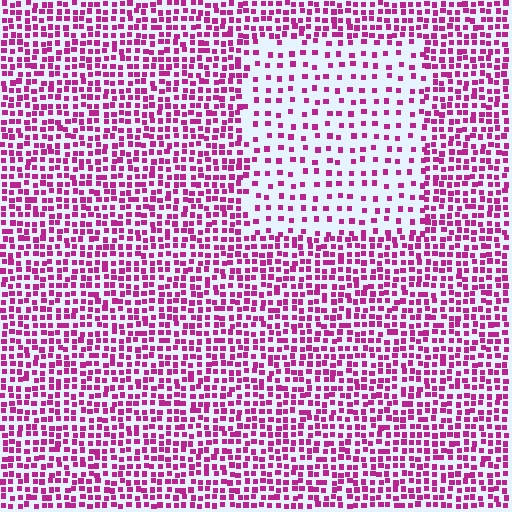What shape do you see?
I see a rectangle.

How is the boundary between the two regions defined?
The boundary is defined by a change in element density (approximately 2.3x ratio). All elements are the same color, size, and shape.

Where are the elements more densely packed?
The elements are more densely packed outside the rectangle boundary.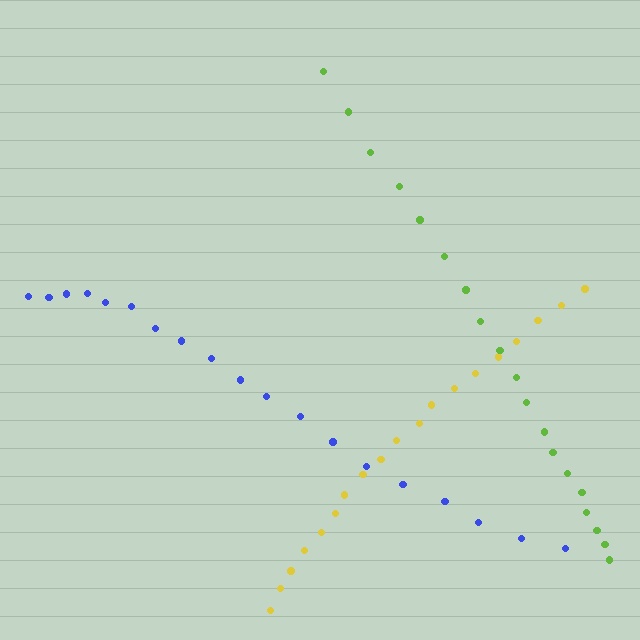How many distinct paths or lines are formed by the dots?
There are 3 distinct paths.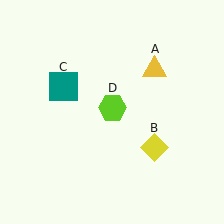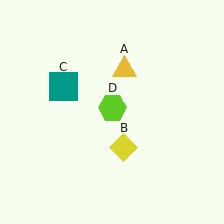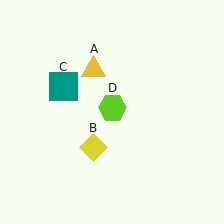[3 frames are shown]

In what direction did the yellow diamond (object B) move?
The yellow diamond (object B) moved left.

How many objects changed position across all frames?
2 objects changed position: yellow triangle (object A), yellow diamond (object B).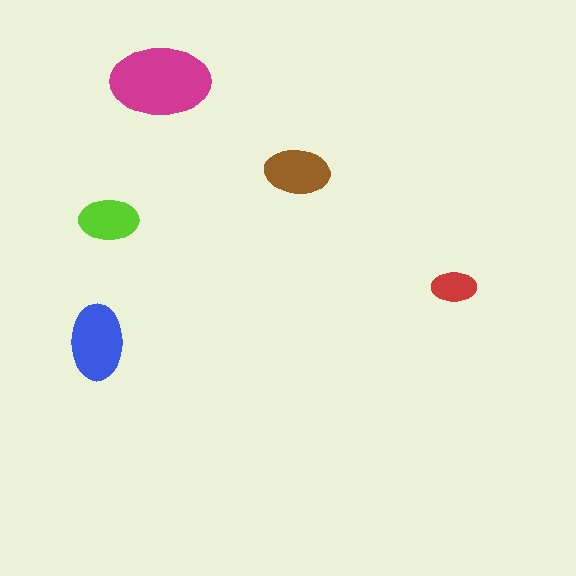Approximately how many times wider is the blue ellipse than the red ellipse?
About 1.5 times wider.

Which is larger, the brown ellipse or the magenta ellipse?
The magenta one.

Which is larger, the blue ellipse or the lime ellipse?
The blue one.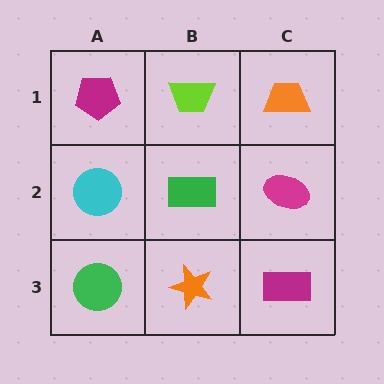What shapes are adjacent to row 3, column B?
A green rectangle (row 2, column B), a green circle (row 3, column A), a magenta rectangle (row 3, column C).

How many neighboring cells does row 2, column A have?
3.